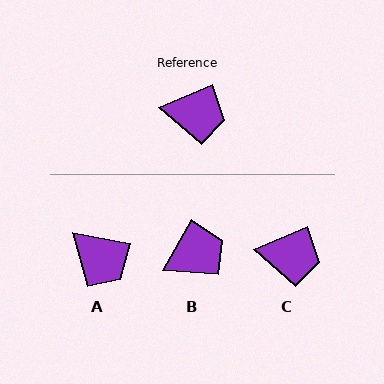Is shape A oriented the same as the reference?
No, it is off by about 34 degrees.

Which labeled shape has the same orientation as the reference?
C.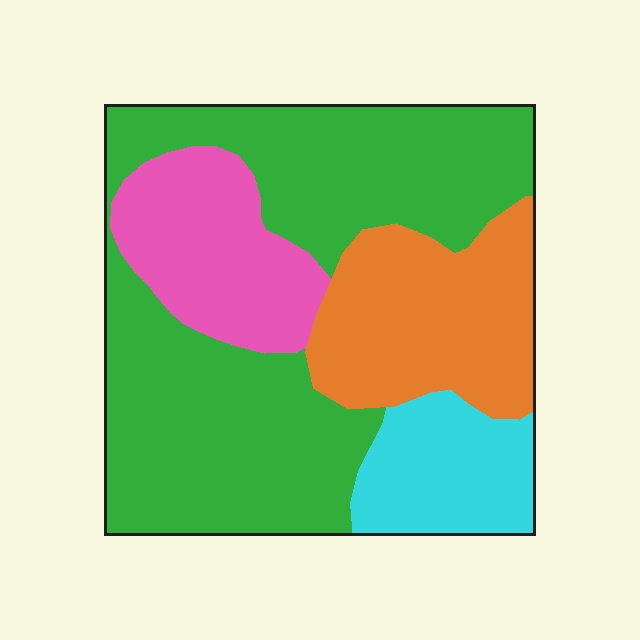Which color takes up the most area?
Green, at roughly 50%.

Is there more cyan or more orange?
Orange.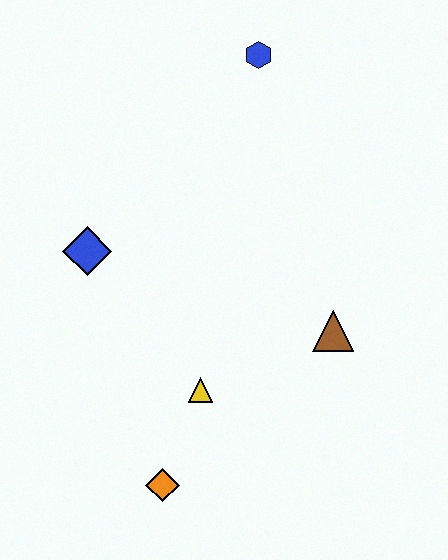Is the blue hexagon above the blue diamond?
Yes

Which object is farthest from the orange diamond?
The blue hexagon is farthest from the orange diamond.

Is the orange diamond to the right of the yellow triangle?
No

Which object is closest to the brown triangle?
The yellow triangle is closest to the brown triangle.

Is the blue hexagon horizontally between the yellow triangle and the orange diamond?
No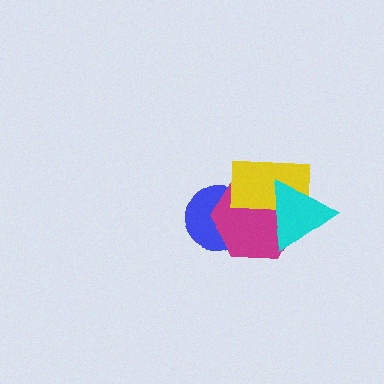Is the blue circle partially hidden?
Yes, it is partially covered by another shape.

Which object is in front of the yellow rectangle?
The cyan triangle is in front of the yellow rectangle.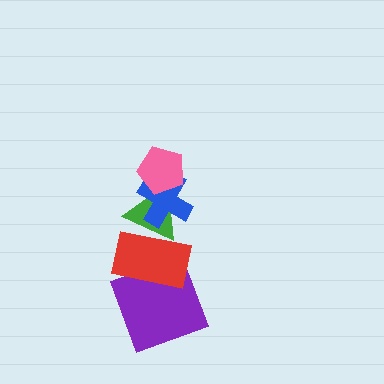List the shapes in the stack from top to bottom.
From top to bottom: the pink pentagon, the blue cross, the green triangle, the red rectangle, the purple square.